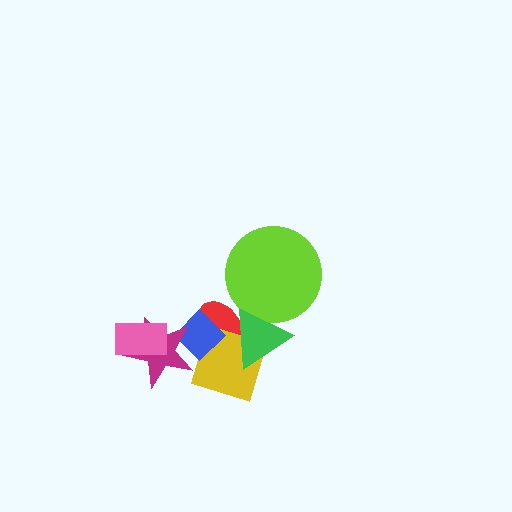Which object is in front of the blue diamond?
The magenta star is in front of the blue diamond.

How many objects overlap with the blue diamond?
3 objects overlap with the blue diamond.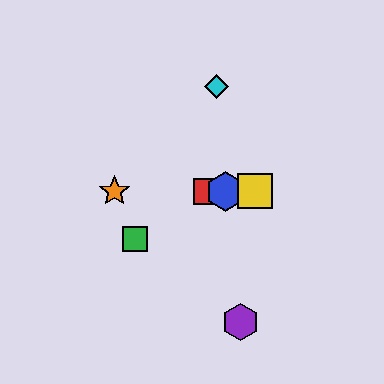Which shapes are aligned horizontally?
The red square, the blue hexagon, the yellow square, the orange star are aligned horizontally.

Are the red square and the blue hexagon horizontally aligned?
Yes, both are at y≈191.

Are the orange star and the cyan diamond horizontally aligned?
No, the orange star is at y≈191 and the cyan diamond is at y≈86.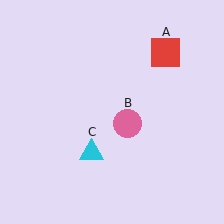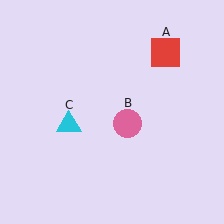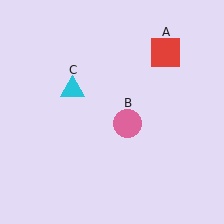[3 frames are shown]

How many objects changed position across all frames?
1 object changed position: cyan triangle (object C).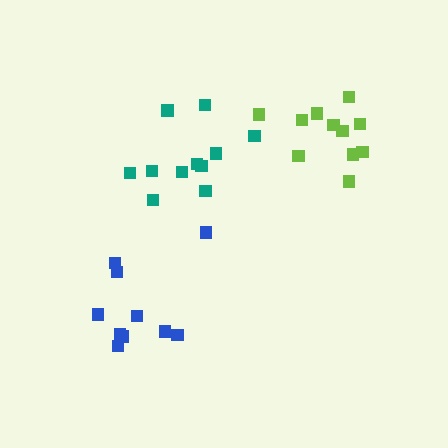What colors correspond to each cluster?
The clusters are colored: blue, teal, lime.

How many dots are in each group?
Group 1: 10 dots, Group 2: 11 dots, Group 3: 11 dots (32 total).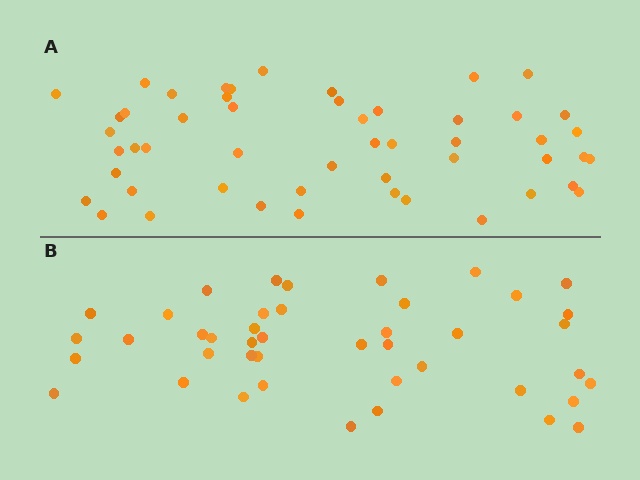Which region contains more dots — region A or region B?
Region A (the top region) has more dots.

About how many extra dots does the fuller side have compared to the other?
Region A has roughly 8 or so more dots than region B.